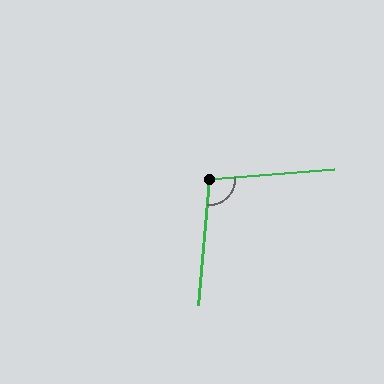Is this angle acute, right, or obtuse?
It is obtuse.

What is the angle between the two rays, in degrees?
Approximately 99 degrees.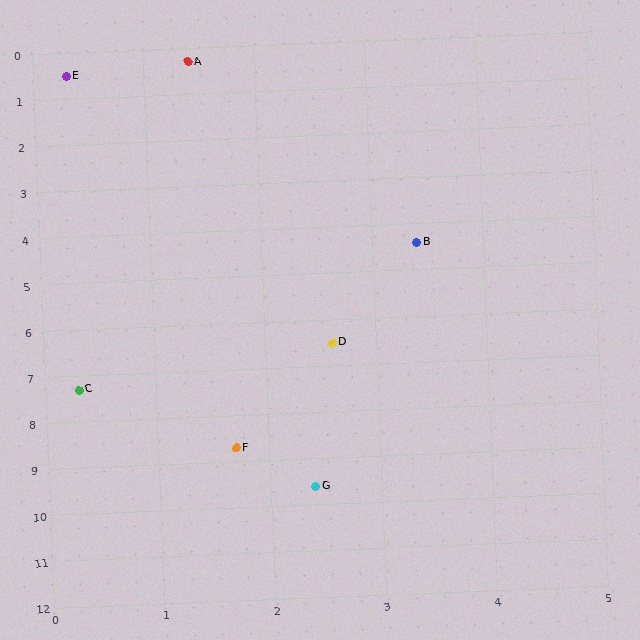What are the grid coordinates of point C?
Point C is at approximately (0.3, 7.3).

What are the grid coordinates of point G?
Point G is at approximately (2.4, 9.6).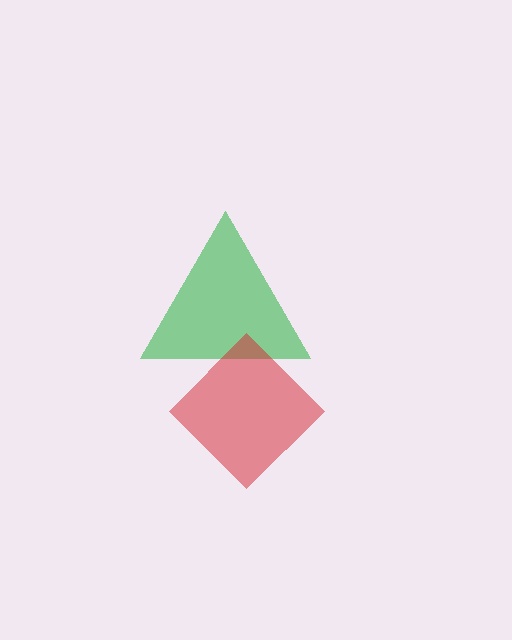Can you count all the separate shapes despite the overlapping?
Yes, there are 2 separate shapes.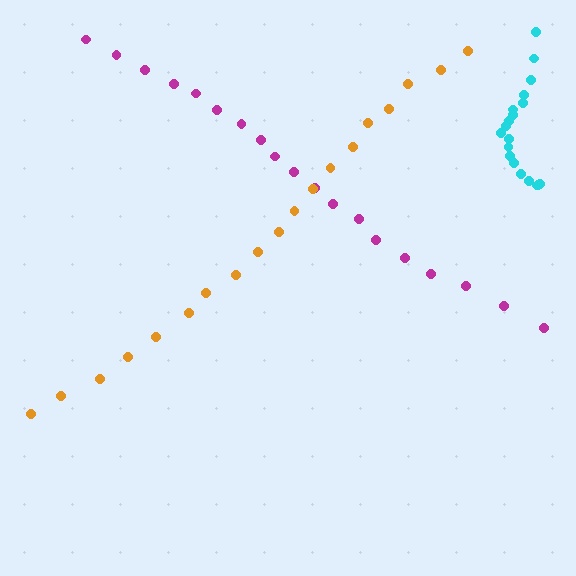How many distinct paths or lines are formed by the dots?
There are 3 distinct paths.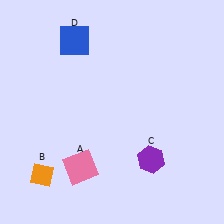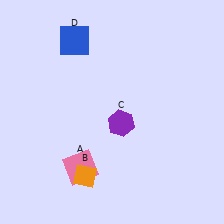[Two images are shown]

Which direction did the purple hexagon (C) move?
The purple hexagon (C) moved up.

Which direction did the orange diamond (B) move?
The orange diamond (B) moved right.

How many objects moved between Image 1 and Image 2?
2 objects moved between the two images.